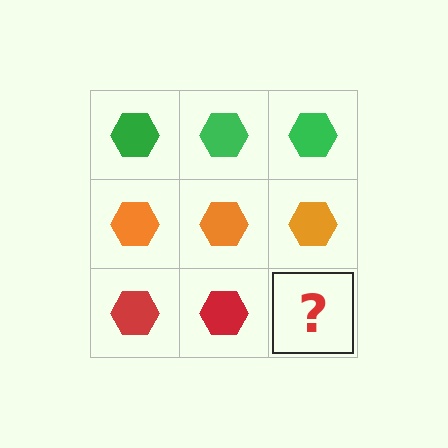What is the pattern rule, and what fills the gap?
The rule is that each row has a consistent color. The gap should be filled with a red hexagon.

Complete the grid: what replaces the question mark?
The question mark should be replaced with a red hexagon.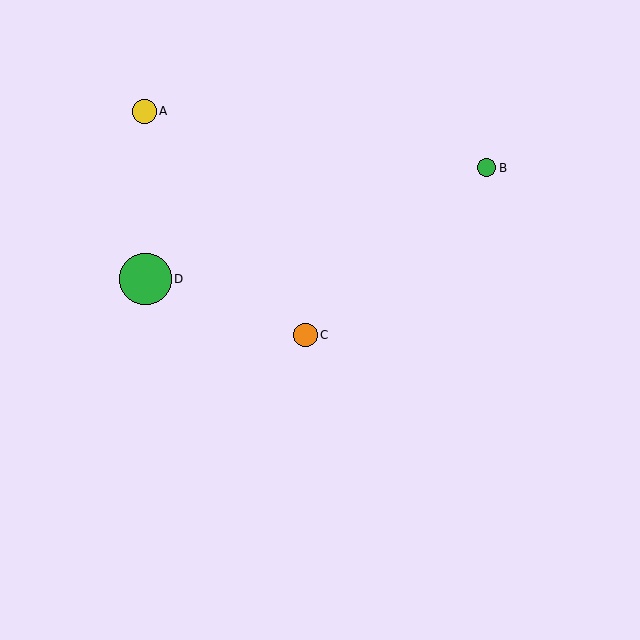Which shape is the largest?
The green circle (labeled D) is the largest.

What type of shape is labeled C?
Shape C is an orange circle.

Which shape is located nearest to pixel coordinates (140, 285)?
The green circle (labeled D) at (145, 279) is nearest to that location.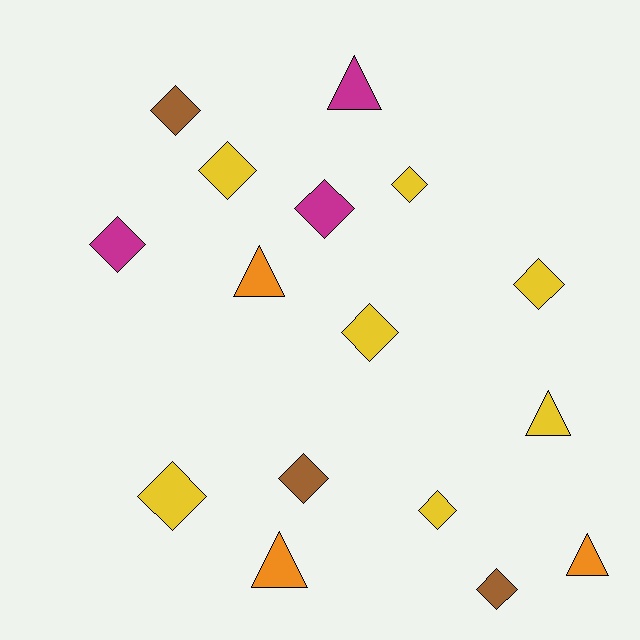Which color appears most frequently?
Yellow, with 7 objects.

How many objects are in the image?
There are 16 objects.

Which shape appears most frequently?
Diamond, with 11 objects.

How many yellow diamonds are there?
There are 6 yellow diamonds.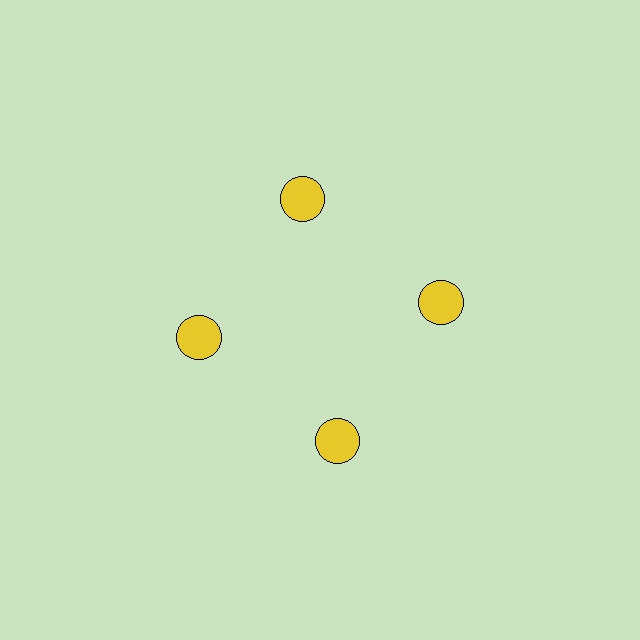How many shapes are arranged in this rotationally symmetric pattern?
There are 4 shapes, arranged in 4 groups of 1.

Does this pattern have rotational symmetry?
Yes, this pattern has 4-fold rotational symmetry. It looks the same after rotating 90 degrees around the center.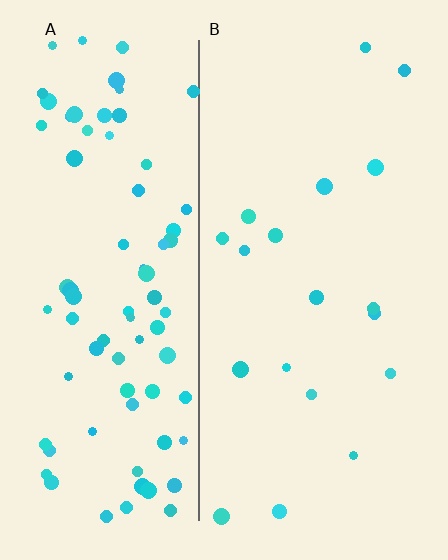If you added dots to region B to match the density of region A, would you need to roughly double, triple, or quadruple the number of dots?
Approximately quadruple.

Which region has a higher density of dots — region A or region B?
A (the left).